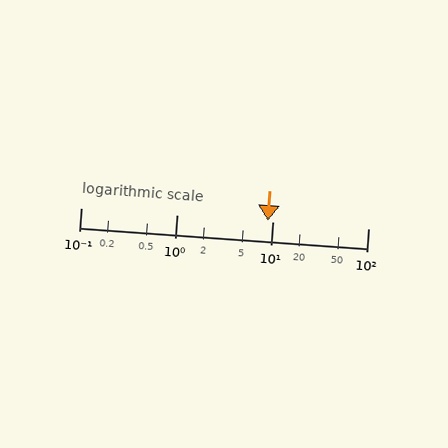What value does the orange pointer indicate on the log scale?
The pointer indicates approximately 8.9.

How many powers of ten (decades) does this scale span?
The scale spans 3 decades, from 0.1 to 100.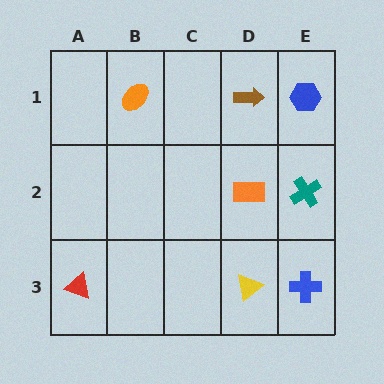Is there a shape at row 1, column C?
No, that cell is empty.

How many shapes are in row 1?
3 shapes.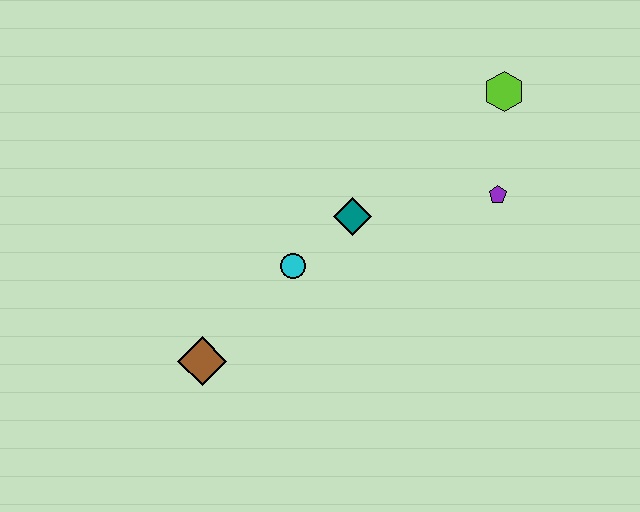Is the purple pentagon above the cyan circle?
Yes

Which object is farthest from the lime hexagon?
The brown diamond is farthest from the lime hexagon.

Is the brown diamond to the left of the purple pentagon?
Yes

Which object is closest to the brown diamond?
The cyan circle is closest to the brown diamond.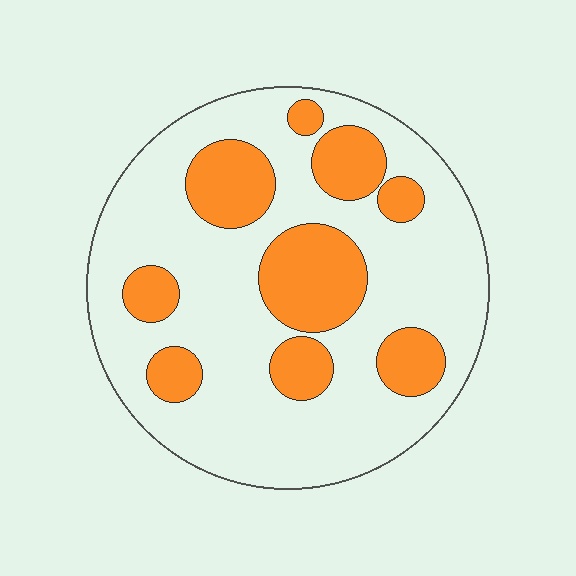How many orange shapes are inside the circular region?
9.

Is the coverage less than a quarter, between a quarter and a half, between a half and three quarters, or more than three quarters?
Between a quarter and a half.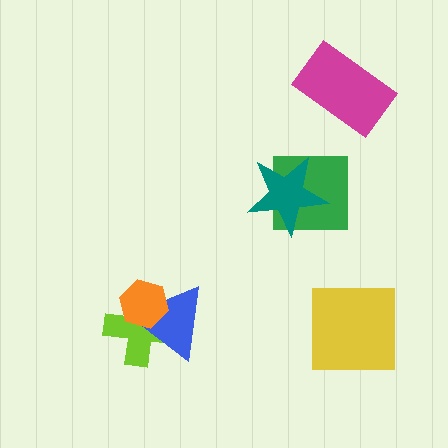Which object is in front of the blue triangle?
The orange hexagon is in front of the blue triangle.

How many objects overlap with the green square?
1 object overlaps with the green square.